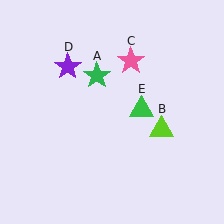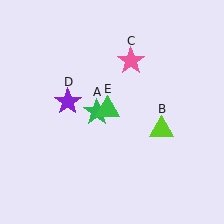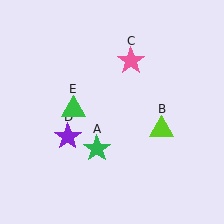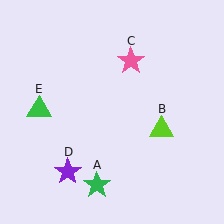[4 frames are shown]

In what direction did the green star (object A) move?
The green star (object A) moved down.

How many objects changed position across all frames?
3 objects changed position: green star (object A), purple star (object D), green triangle (object E).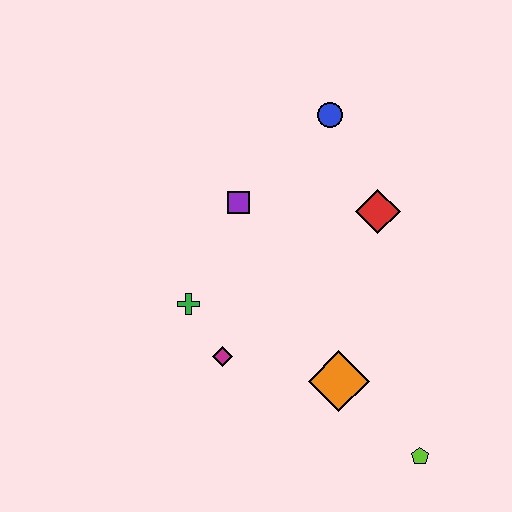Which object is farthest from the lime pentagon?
The blue circle is farthest from the lime pentagon.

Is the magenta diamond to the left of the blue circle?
Yes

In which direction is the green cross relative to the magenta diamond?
The green cross is above the magenta diamond.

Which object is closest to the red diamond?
The blue circle is closest to the red diamond.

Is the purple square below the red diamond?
No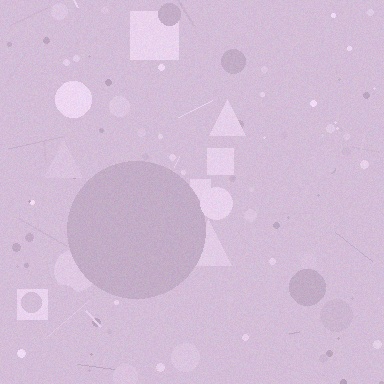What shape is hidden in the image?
A circle is hidden in the image.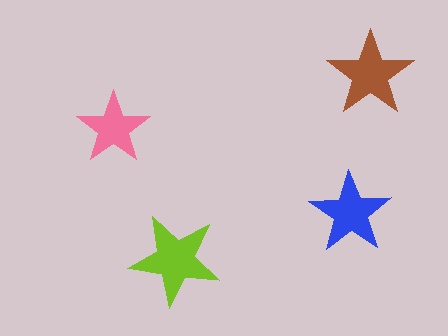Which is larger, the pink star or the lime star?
The lime one.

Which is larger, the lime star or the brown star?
The lime one.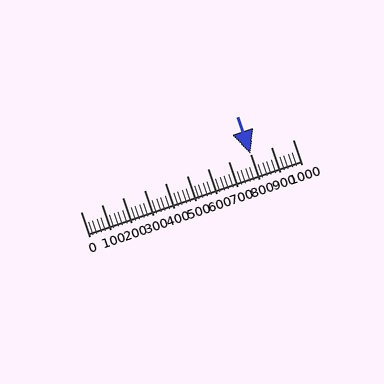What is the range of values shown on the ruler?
The ruler shows values from 0 to 1000.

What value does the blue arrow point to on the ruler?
The blue arrow points to approximately 803.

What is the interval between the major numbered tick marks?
The major tick marks are spaced 100 units apart.